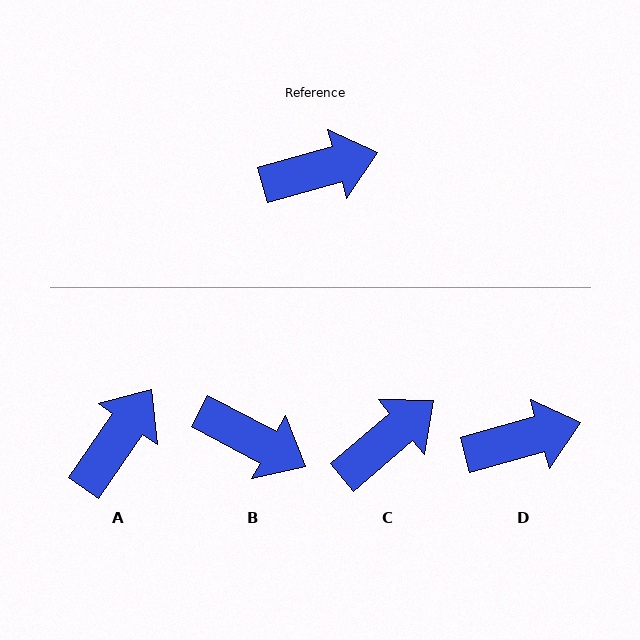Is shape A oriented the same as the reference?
No, it is off by about 40 degrees.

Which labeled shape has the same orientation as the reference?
D.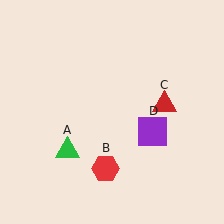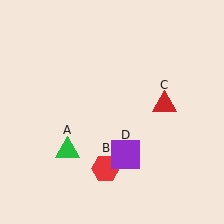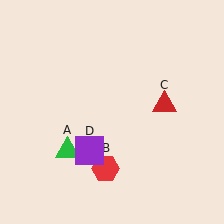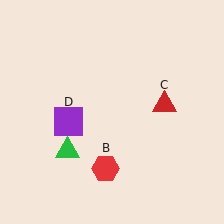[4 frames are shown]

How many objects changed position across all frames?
1 object changed position: purple square (object D).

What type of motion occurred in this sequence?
The purple square (object D) rotated clockwise around the center of the scene.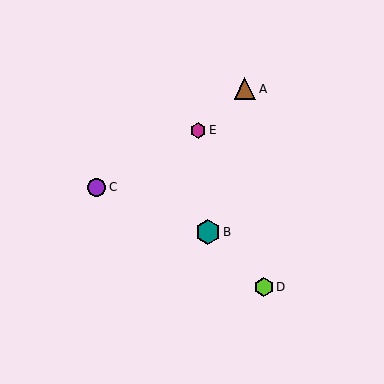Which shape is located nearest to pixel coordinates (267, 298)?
The lime hexagon (labeled D) at (264, 287) is nearest to that location.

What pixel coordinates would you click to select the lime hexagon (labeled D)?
Click at (264, 287) to select the lime hexagon D.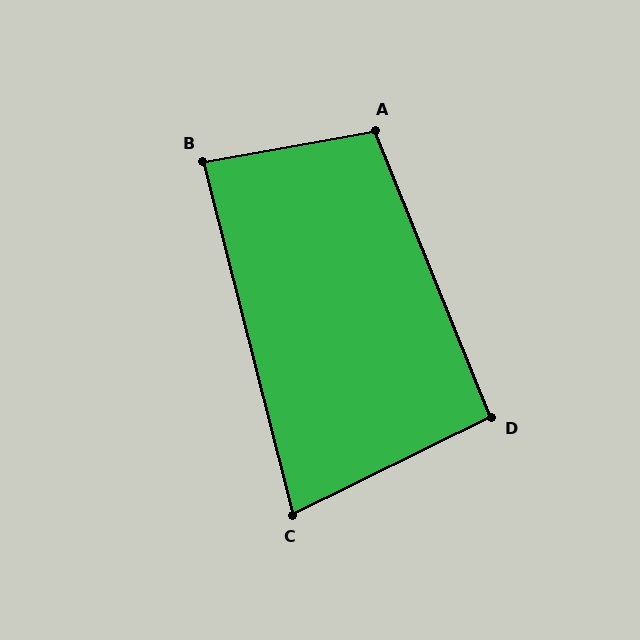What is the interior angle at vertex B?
Approximately 86 degrees (approximately right).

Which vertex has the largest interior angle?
A, at approximately 102 degrees.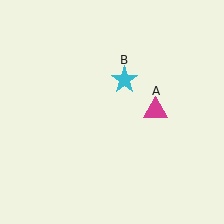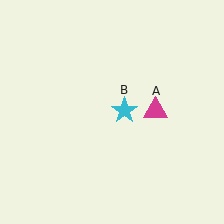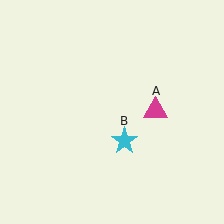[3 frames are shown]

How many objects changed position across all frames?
1 object changed position: cyan star (object B).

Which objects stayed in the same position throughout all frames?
Magenta triangle (object A) remained stationary.